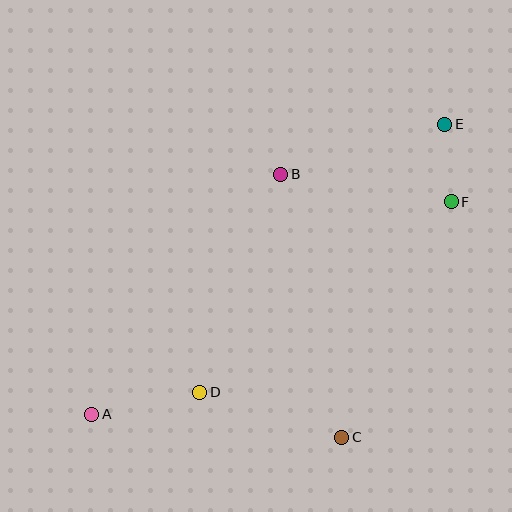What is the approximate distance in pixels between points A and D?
The distance between A and D is approximately 110 pixels.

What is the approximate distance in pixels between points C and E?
The distance between C and E is approximately 330 pixels.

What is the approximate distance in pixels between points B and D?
The distance between B and D is approximately 232 pixels.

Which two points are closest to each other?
Points E and F are closest to each other.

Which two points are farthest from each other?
Points A and E are farthest from each other.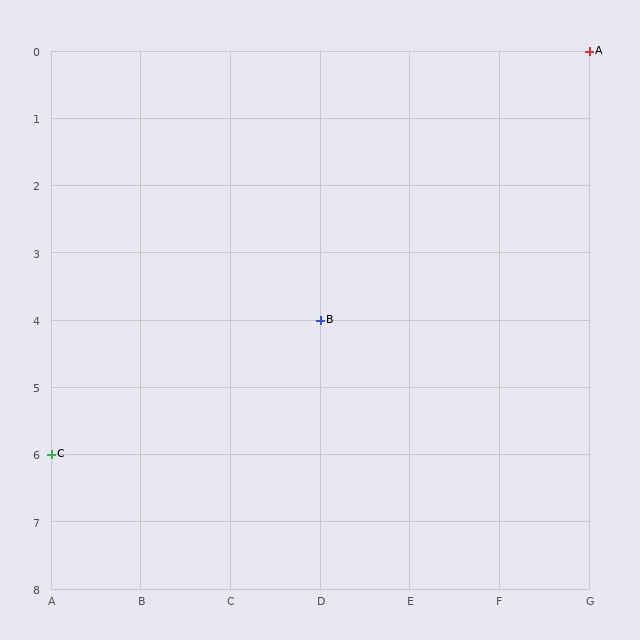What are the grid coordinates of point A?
Point A is at grid coordinates (G, 0).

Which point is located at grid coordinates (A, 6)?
Point C is at (A, 6).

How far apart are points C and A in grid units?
Points C and A are 6 columns and 6 rows apart (about 8.5 grid units diagonally).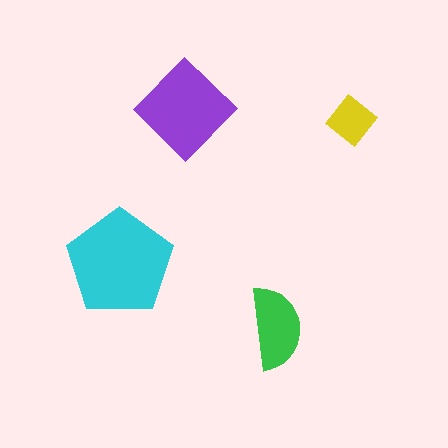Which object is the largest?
The cyan pentagon.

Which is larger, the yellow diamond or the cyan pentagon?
The cyan pentagon.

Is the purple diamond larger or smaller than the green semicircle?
Larger.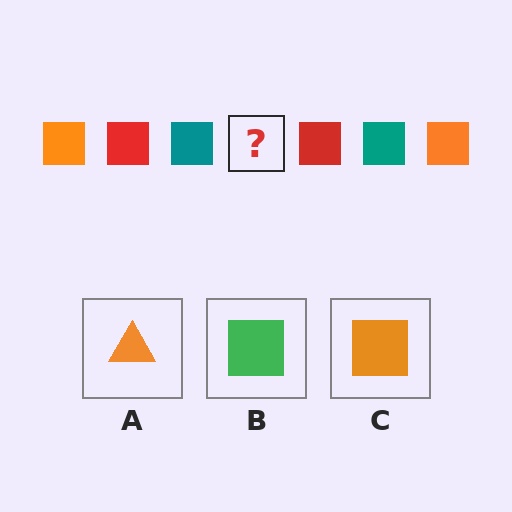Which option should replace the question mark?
Option C.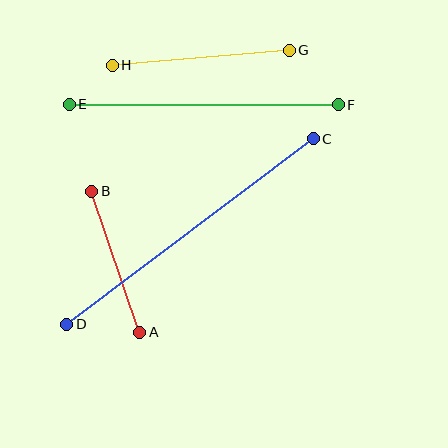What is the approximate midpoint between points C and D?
The midpoint is at approximately (190, 231) pixels.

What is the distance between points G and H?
The distance is approximately 178 pixels.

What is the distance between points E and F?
The distance is approximately 269 pixels.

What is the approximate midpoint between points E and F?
The midpoint is at approximately (204, 104) pixels.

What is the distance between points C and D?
The distance is approximately 309 pixels.